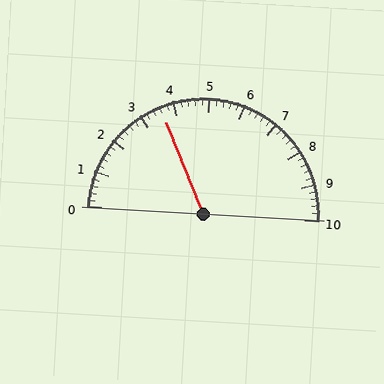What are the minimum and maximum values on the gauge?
The gauge ranges from 0 to 10.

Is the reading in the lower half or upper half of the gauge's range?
The reading is in the lower half of the range (0 to 10).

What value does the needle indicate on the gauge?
The needle indicates approximately 3.6.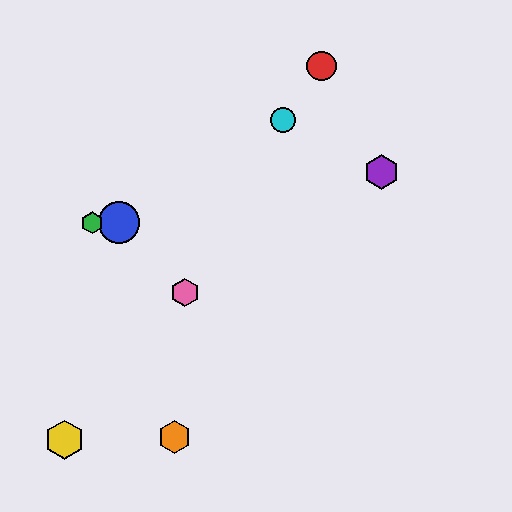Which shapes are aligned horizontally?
The blue circle, the green hexagon are aligned horizontally.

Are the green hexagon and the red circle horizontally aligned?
No, the green hexagon is at y≈223 and the red circle is at y≈66.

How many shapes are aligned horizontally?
2 shapes (the blue circle, the green hexagon) are aligned horizontally.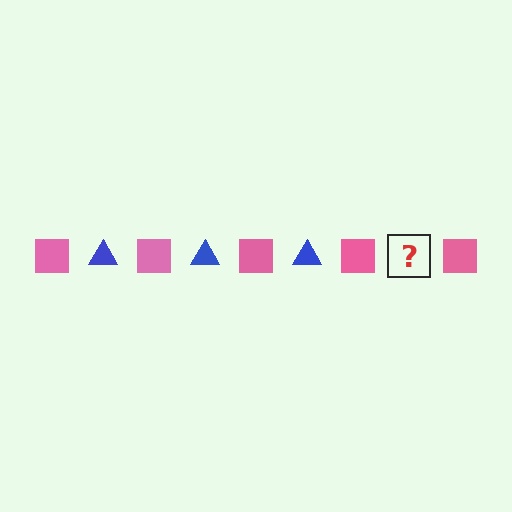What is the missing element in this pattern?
The missing element is a blue triangle.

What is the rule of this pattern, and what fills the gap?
The rule is that the pattern alternates between pink square and blue triangle. The gap should be filled with a blue triangle.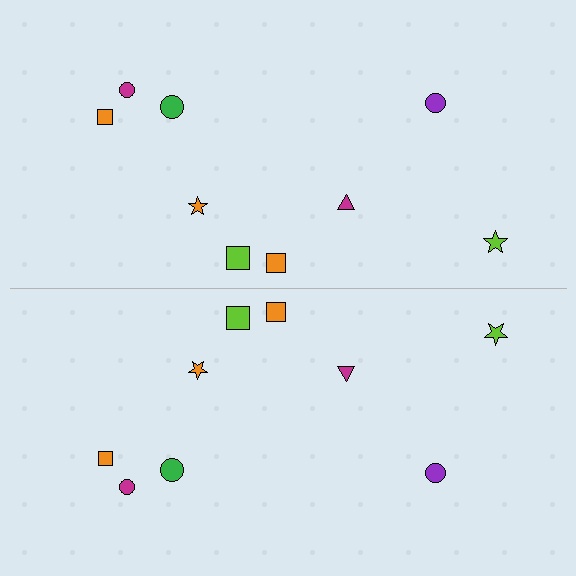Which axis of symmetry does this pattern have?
The pattern has a horizontal axis of symmetry running through the center of the image.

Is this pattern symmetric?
Yes, this pattern has bilateral (reflection) symmetry.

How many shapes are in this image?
There are 18 shapes in this image.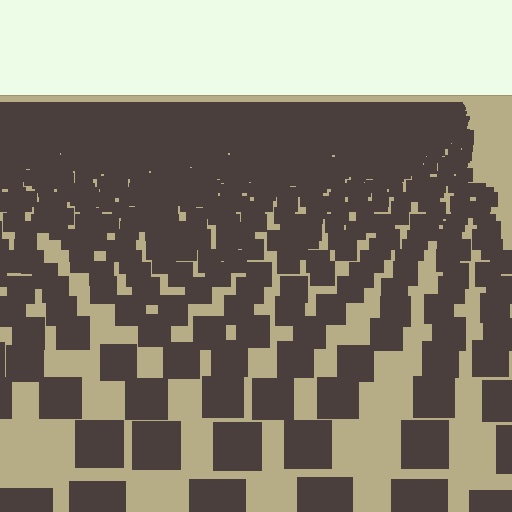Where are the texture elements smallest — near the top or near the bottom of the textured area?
Near the top.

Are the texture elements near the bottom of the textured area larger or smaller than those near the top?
Larger. Near the bottom, elements are closer to the viewer and appear at a bigger on-screen size.